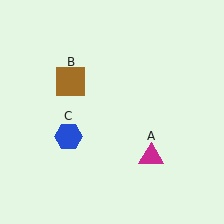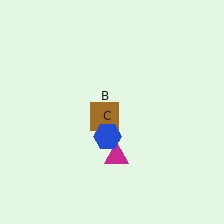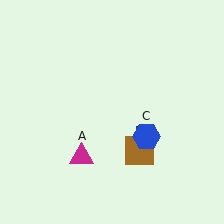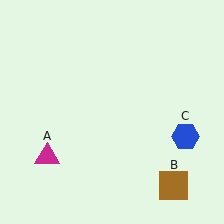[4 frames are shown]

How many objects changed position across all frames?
3 objects changed position: magenta triangle (object A), brown square (object B), blue hexagon (object C).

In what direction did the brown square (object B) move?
The brown square (object B) moved down and to the right.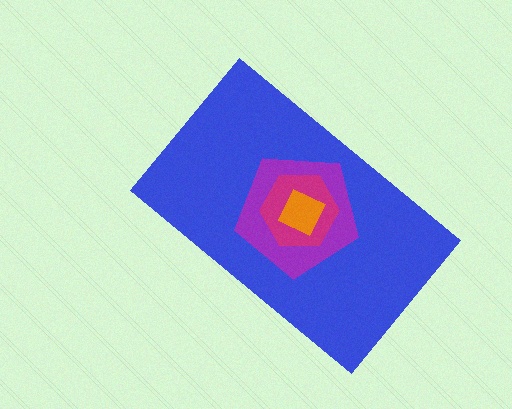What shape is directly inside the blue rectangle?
The purple pentagon.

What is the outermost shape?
The blue rectangle.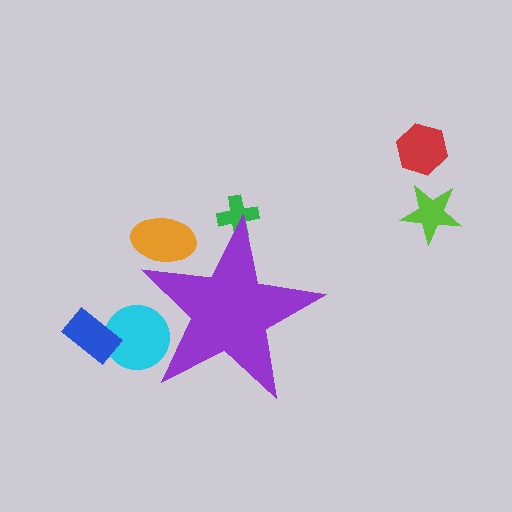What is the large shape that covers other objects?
A purple star.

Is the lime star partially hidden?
No, the lime star is fully visible.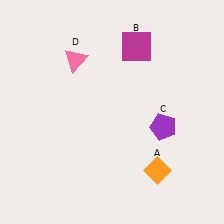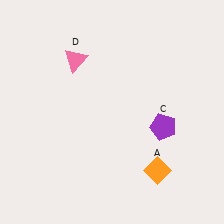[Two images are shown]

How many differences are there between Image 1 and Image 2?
There is 1 difference between the two images.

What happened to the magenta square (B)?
The magenta square (B) was removed in Image 2. It was in the top-right area of Image 1.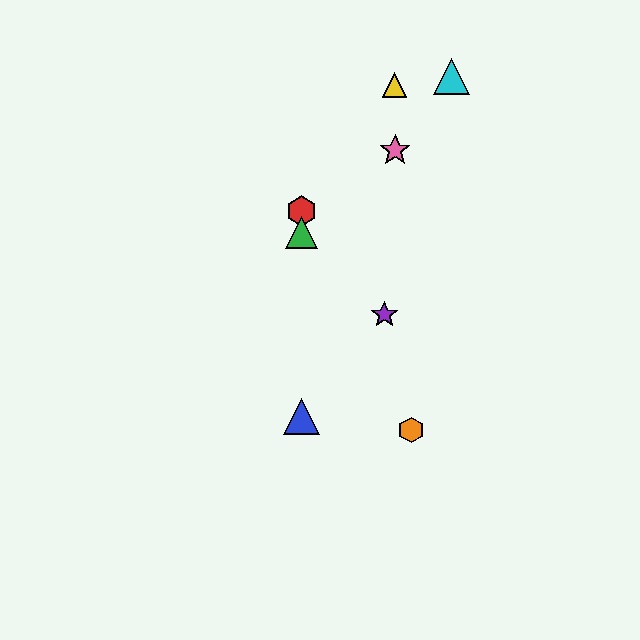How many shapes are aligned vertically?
3 shapes (the red hexagon, the blue triangle, the green triangle) are aligned vertically.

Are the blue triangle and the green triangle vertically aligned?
Yes, both are at x≈302.